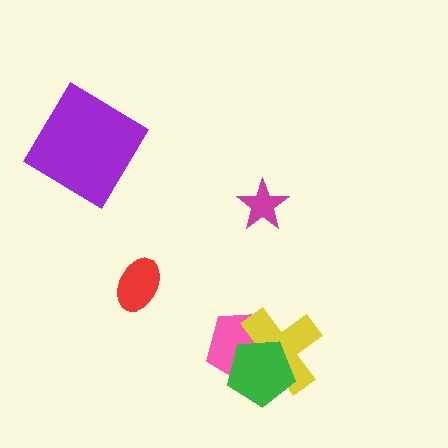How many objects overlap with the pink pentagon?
2 objects overlap with the pink pentagon.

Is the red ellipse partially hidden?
No, no other shape covers it.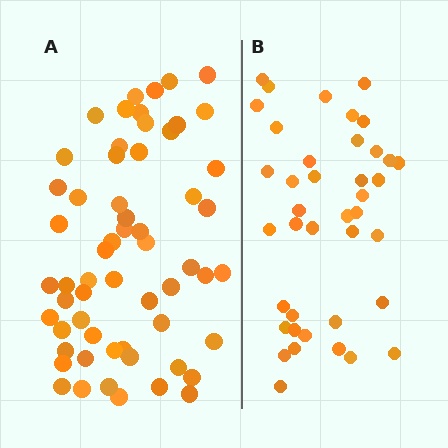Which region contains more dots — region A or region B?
Region A (the left region) has more dots.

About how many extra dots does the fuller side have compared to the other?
Region A has approximately 20 more dots than region B.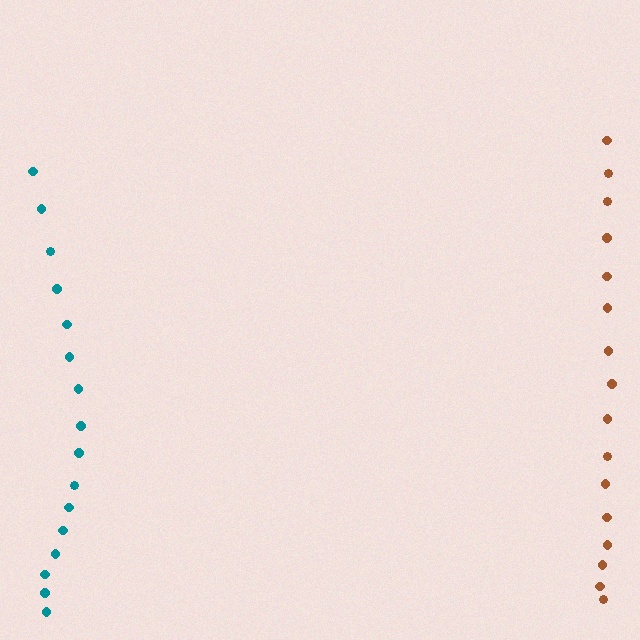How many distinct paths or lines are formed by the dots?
There are 2 distinct paths.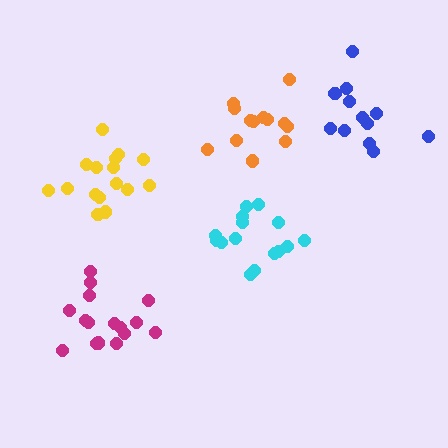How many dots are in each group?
Group 1: 16 dots, Group 2: 16 dots, Group 3: 13 dots, Group 4: 15 dots, Group 5: 12 dots (72 total).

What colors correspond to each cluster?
The clusters are colored: magenta, yellow, orange, cyan, blue.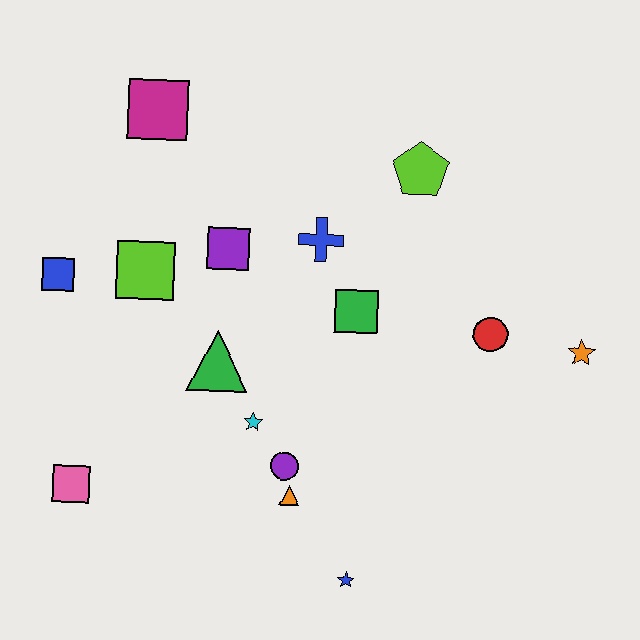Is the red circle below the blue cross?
Yes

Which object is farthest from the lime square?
The orange star is farthest from the lime square.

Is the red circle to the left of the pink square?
No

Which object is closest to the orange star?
The red circle is closest to the orange star.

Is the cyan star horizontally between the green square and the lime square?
Yes